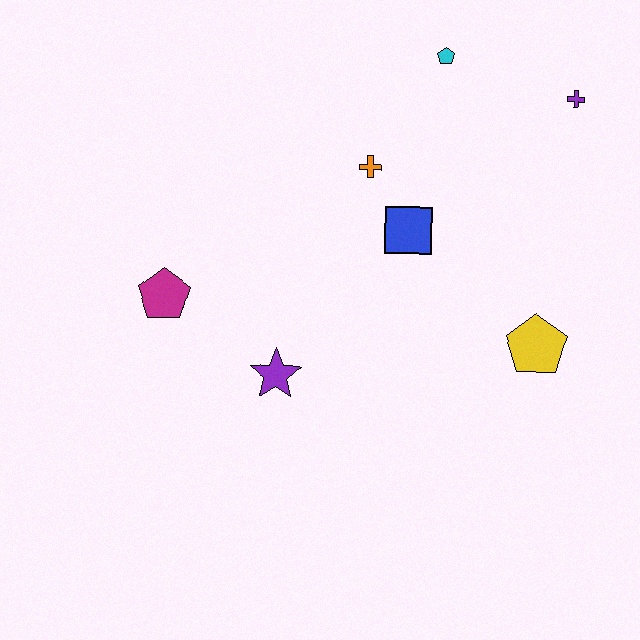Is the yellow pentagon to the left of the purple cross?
Yes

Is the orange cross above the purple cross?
No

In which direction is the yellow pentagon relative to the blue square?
The yellow pentagon is to the right of the blue square.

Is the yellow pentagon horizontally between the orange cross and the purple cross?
Yes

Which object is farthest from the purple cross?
The magenta pentagon is farthest from the purple cross.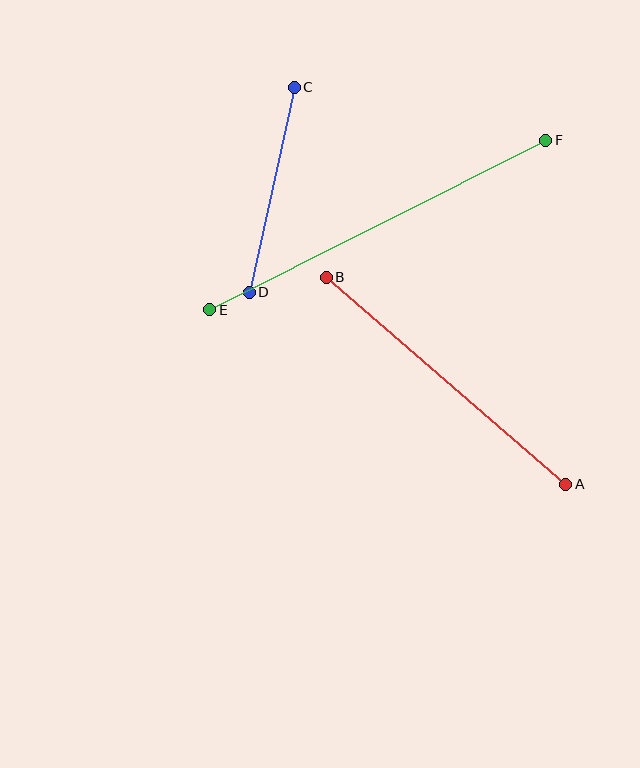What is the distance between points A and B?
The distance is approximately 316 pixels.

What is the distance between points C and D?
The distance is approximately 210 pixels.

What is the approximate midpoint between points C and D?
The midpoint is at approximately (272, 190) pixels.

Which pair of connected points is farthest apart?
Points E and F are farthest apart.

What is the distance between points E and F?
The distance is approximately 377 pixels.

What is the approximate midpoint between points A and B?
The midpoint is at approximately (446, 381) pixels.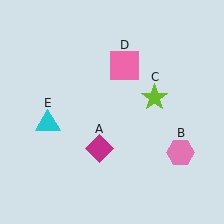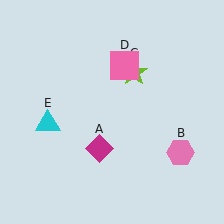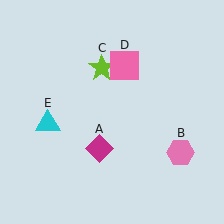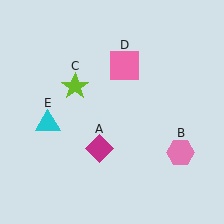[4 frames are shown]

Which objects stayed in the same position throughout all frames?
Magenta diamond (object A) and pink hexagon (object B) and pink square (object D) and cyan triangle (object E) remained stationary.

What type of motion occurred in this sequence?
The lime star (object C) rotated counterclockwise around the center of the scene.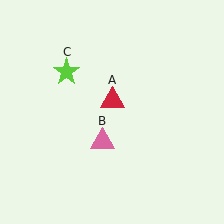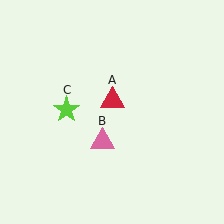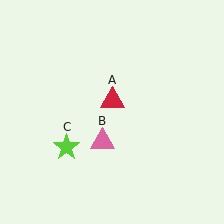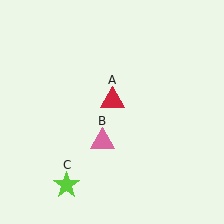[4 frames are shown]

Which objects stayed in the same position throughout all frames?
Red triangle (object A) and pink triangle (object B) remained stationary.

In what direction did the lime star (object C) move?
The lime star (object C) moved down.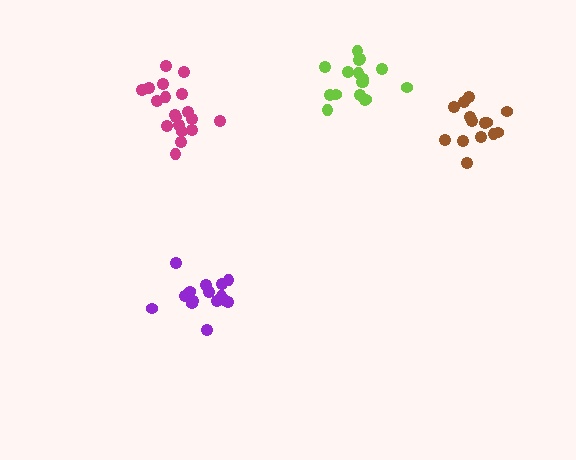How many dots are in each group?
Group 1: 19 dots, Group 2: 14 dots, Group 3: 17 dots, Group 4: 15 dots (65 total).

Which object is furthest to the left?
The magenta cluster is leftmost.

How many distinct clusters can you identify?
There are 4 distinct clusters.